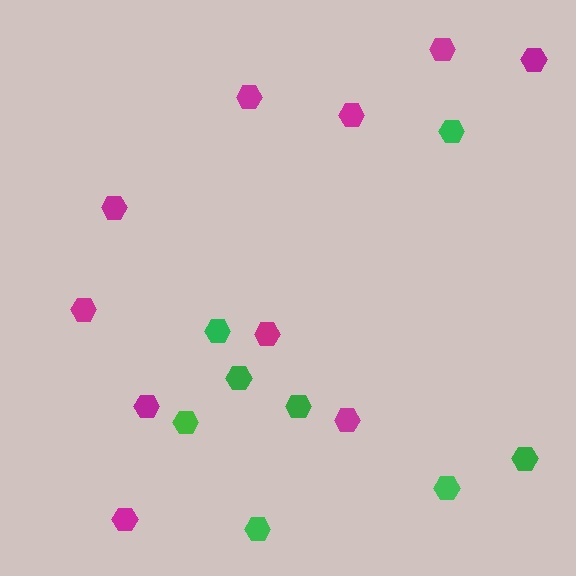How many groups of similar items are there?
There are 2 groups: one group of green hexagons (8) and one group of magenta hexagons (10).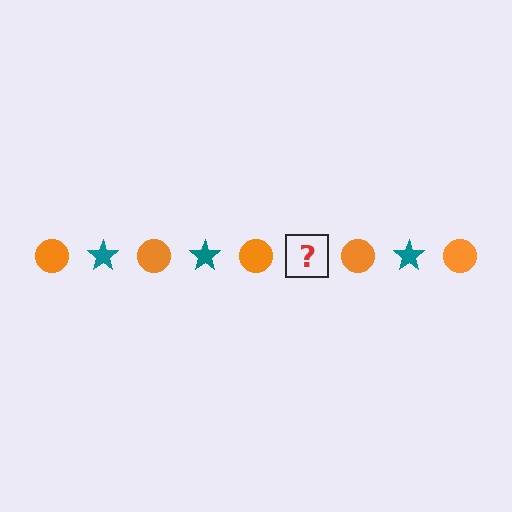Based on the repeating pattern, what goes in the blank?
The blank should be a teal star.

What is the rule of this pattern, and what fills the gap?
The rule is that the pattern alternates between orange circle and teal star. The gap should be filled with a teal star.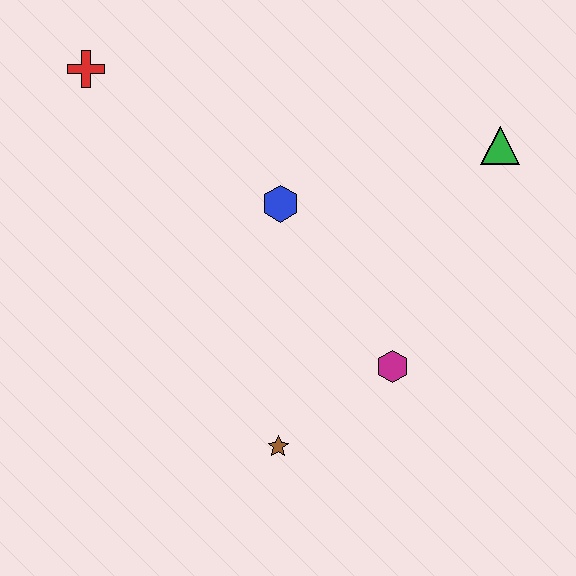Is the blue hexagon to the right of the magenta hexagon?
No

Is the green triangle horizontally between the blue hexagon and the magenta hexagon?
No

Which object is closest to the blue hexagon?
The magenta hexagon is closest to the blue hexagon.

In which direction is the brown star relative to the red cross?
The brown star is below the red cross.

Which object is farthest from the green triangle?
The red cross is farthest from the green triangle.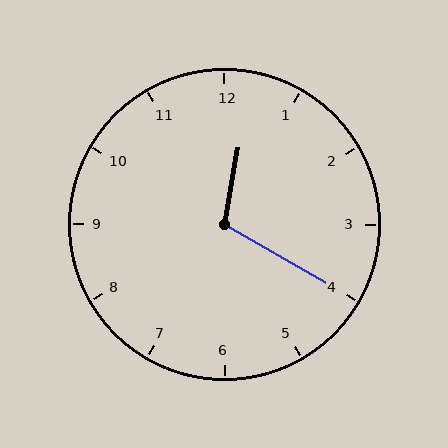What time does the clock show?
12:20.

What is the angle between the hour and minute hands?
Approximately 110 degrees.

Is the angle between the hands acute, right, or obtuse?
It is obtuse.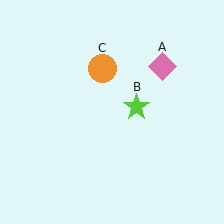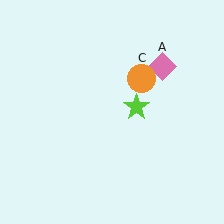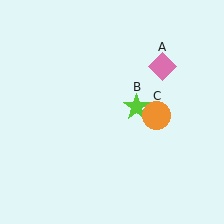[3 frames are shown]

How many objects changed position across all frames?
1 object changed position: orange circle (object C).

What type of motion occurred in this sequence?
The orange circle (object C) rotated clockwise around the center of the scene.